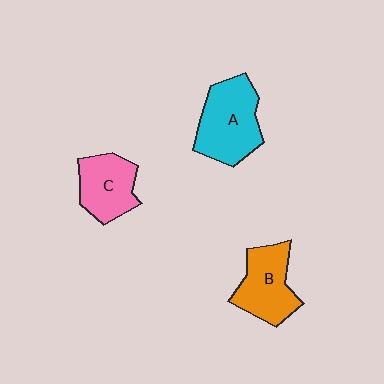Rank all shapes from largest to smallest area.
From largest to smallest: A (cyan), B (orange), C (pink).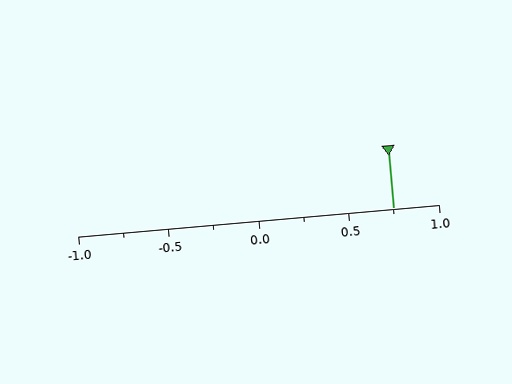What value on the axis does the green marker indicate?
The marker indicates approximately 0.75.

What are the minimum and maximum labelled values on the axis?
The axis runs from -1.0 to 1.0.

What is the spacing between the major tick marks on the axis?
The major ticks are spaced 0.5 apart.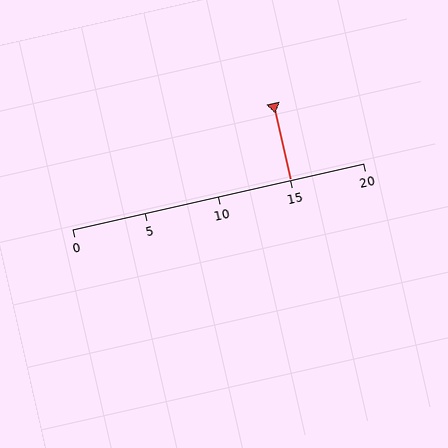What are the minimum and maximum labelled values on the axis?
The axis runs from 0 to 20.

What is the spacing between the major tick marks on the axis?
The major ticks are spaced 5 apart.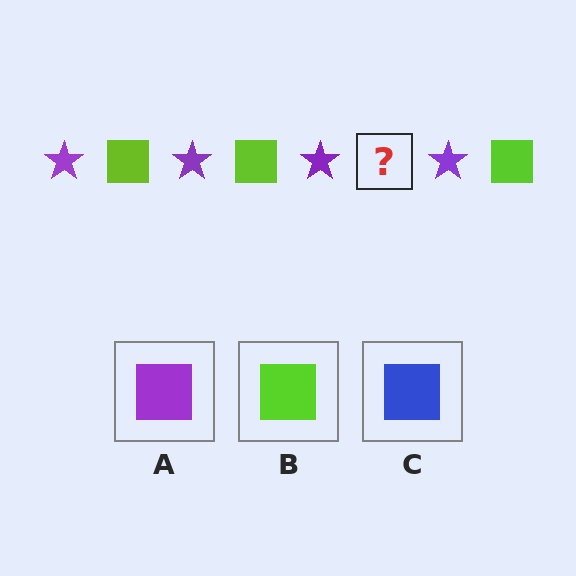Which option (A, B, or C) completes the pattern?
B.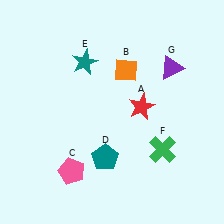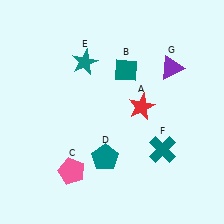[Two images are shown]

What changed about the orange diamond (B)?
In Image 1, B is orange. In Image 2, it changed to teal.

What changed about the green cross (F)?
In Image 1, F is green. In Image 2, it changed to teal.